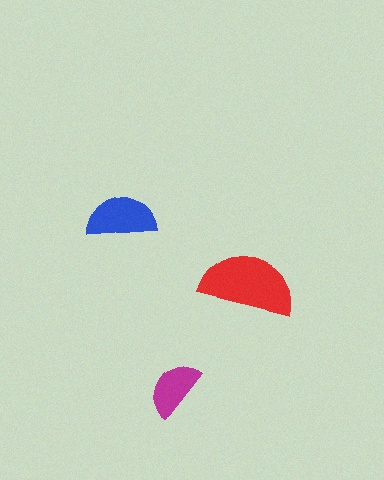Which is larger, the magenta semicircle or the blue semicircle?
The blue one.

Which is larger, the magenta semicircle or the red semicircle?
The red one.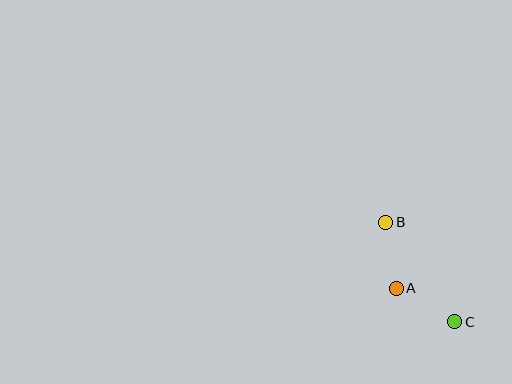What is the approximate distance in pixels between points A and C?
The distance between A and C is approximately 67 pixels.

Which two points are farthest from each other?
Points B and C are farthest from each other.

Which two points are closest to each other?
Points A and B are closest to each other.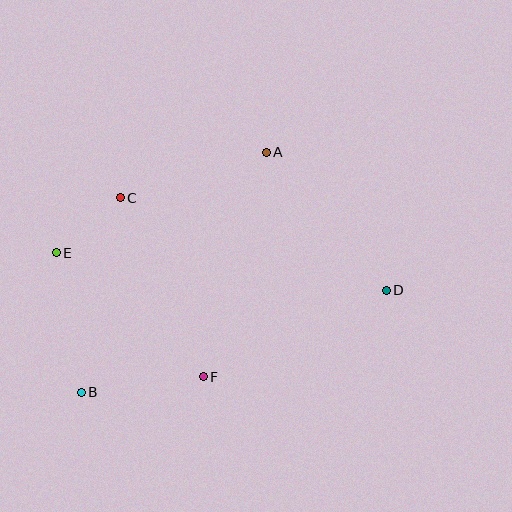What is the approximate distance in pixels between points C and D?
The distance between C and D is approximately 282 pixels.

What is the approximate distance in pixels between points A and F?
The distance between A and F is approximately 233 pixels.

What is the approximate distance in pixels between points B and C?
The distance between B and C is approximately 198 pixels.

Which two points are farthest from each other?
Points D and E are farthest from each other.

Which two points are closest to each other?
Points C and E are closest to each other.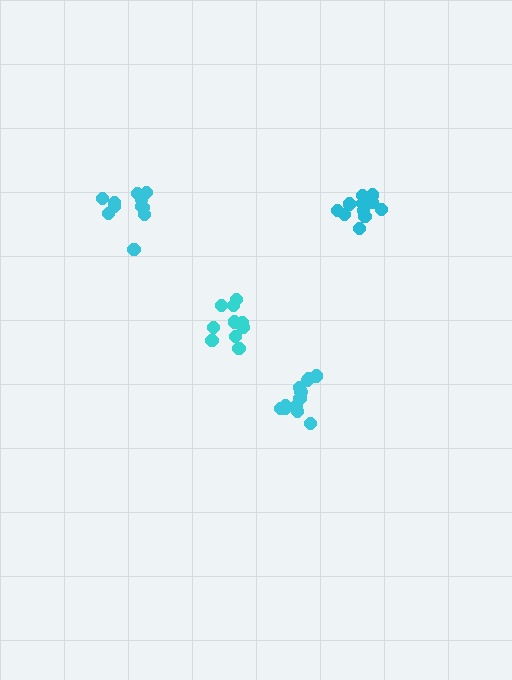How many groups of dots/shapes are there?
There are 4 groups.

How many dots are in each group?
Group 1: 11 dots, Group 2: 11 dots, Group 3: 12 dots, Group 4: 12 dots (46 total).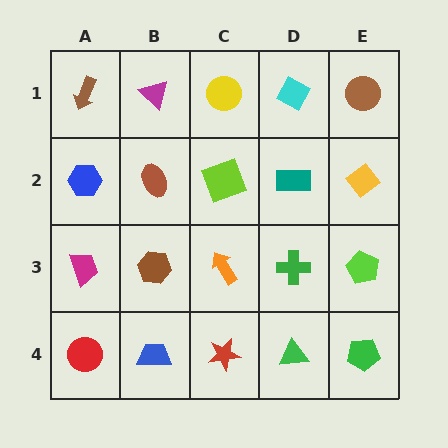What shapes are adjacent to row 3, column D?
A teal rectangle (row 2, column D), a green triangle (row 4, column D), an orange arrow (row 3, column C), a lime pentagon (row 3, column E).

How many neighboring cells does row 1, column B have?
3.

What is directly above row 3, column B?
A brown ellipse.